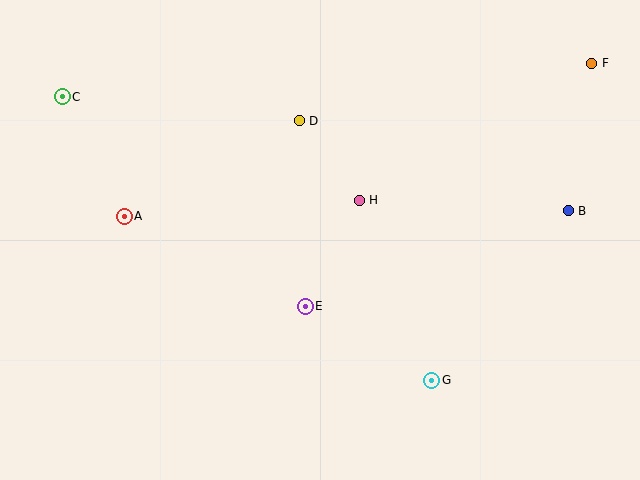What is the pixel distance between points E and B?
The distance between E and B is 280 pixels.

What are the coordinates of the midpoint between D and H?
The midpoint between D and H is at (329, 160).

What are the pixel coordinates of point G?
Point G is at (432, 380).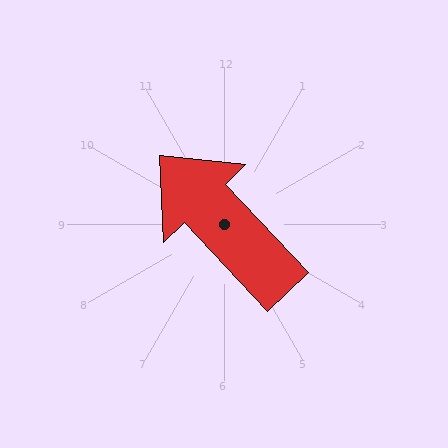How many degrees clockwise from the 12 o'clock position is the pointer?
Approximately 317 degrees.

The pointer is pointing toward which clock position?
Roughly 11 o'clock.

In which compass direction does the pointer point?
Northwest.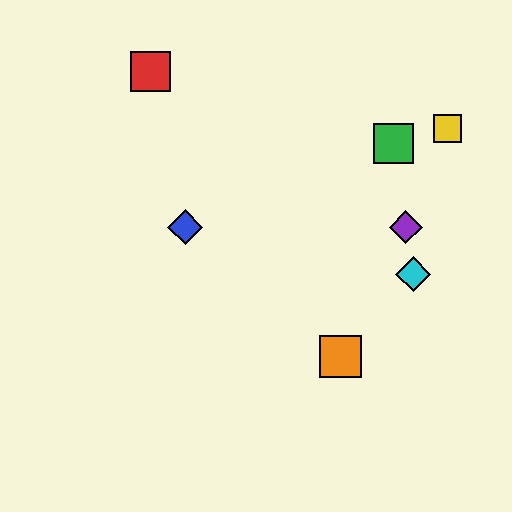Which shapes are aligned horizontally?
The blue diamond, the purple diamond are aligned horizontally.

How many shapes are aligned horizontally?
2 shapes (the blue diamond, the purple diamond) are aligned horizontally.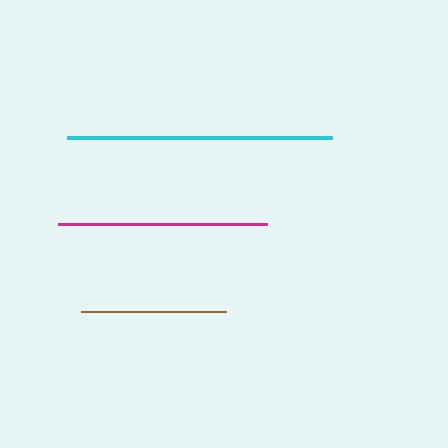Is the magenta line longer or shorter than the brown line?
The magenta line is longer than the brown line.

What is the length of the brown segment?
The brown segment is approximately 145 pixels long.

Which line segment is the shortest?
The brown line is the shortest at approximately 145 pixels.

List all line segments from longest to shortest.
From longest to shortest: cyan, magenta, brown.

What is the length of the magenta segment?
The magenta segment is approximately 209 pixels long.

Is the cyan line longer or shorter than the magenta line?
The cyan line is longer than the magenta line.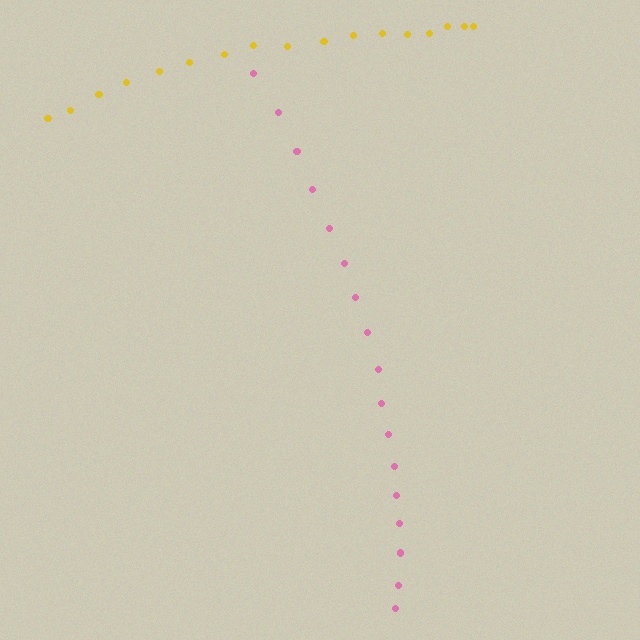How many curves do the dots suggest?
There are 2 distinct paths.